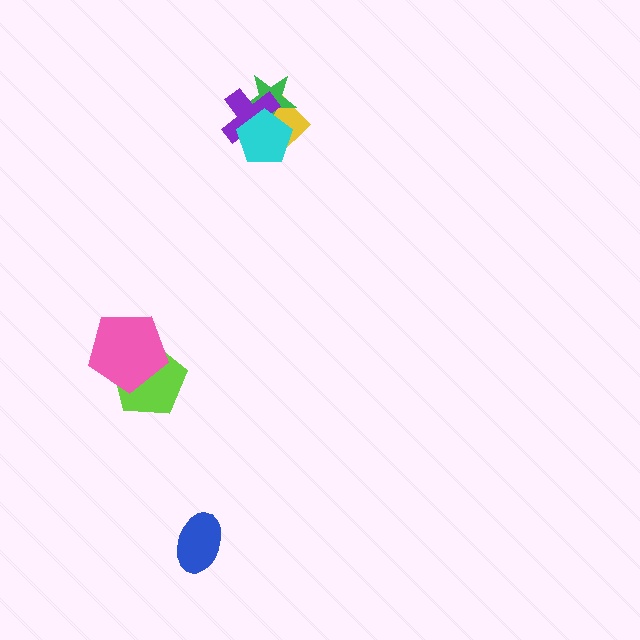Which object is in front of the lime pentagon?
The pink pentagon is in front of the lime pentagon.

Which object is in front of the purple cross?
The cyan pentagon is in front of the purple cross.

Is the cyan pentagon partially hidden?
No, no other shape covers it.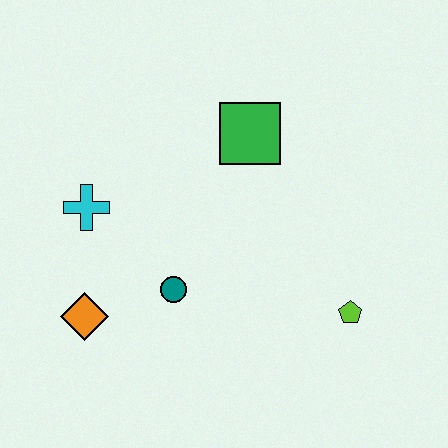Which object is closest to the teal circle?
The orange diamond is closest to the teal circle.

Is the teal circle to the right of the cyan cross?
Yes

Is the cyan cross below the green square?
Yes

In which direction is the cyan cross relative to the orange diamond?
The cyan cross is above the orange diamond.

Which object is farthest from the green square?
The orange diamond is farthest from the green square.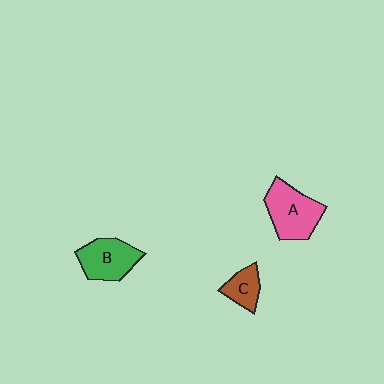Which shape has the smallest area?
Shape C (brown).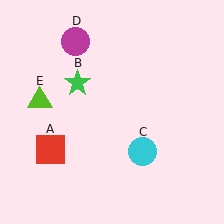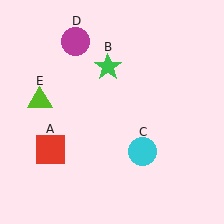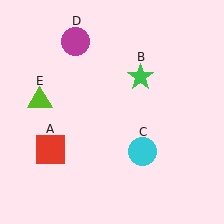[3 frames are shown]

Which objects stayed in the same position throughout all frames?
Red square (object A) and cyan circle (object C) and magenta circle (object D) and lime triangle (object E) remained stationary.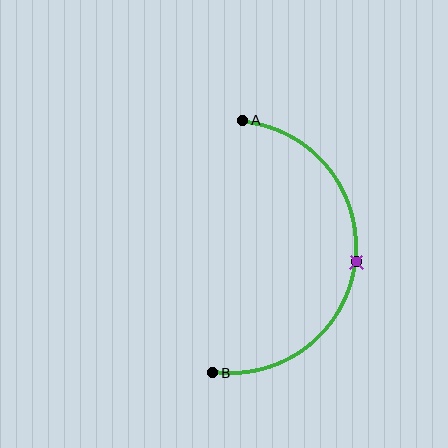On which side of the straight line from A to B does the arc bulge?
The arc bulges to the right of the straight line connecting A and B.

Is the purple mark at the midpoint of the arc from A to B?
Yes. The purple mark lies on the arc at equal arc-length from both A and B — it is the arc midpoint.